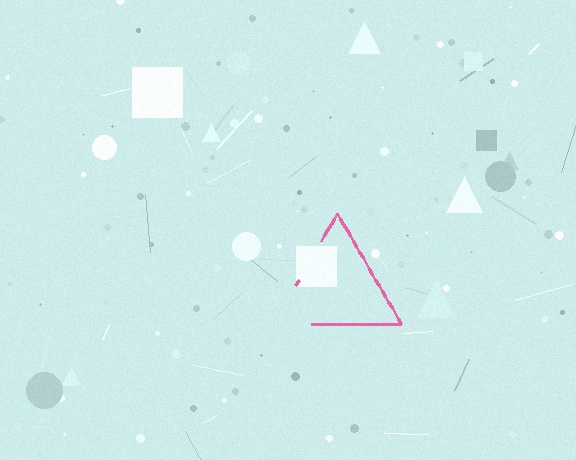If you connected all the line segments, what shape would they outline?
They would outline a triangle.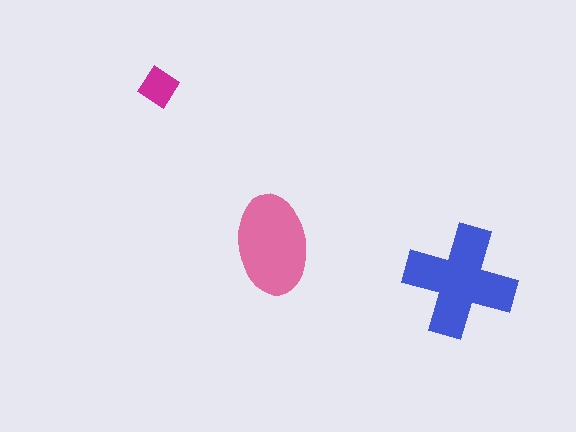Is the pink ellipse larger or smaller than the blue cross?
Smaller.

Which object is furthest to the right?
The blue cross is rightmost.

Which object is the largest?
The blue cross.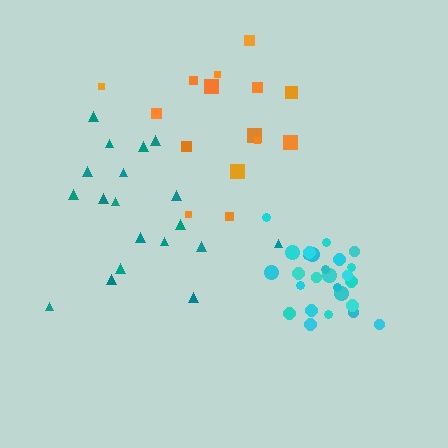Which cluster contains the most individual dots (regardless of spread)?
Cyan (26).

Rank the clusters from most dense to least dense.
cyan, teal, orange.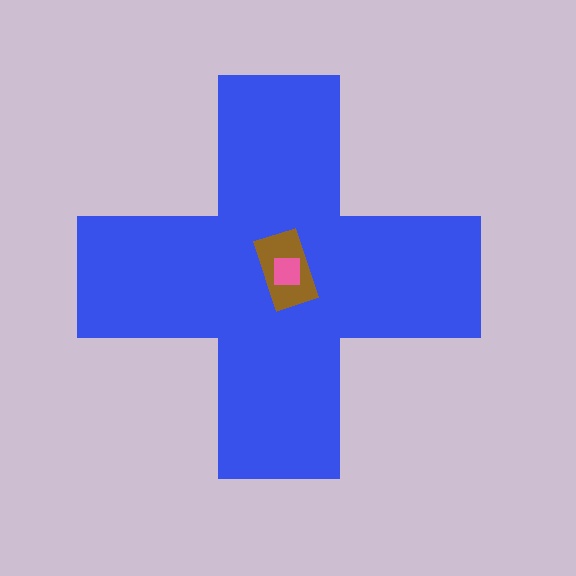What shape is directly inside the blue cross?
The brown rectangle.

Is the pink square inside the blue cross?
Yes.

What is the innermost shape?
The pink square.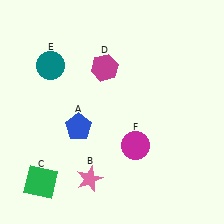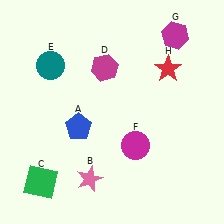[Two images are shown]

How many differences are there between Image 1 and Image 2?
There are 2 differences between the two images.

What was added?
A magenta hexagon (G), a red star (H) were added in Image 2.